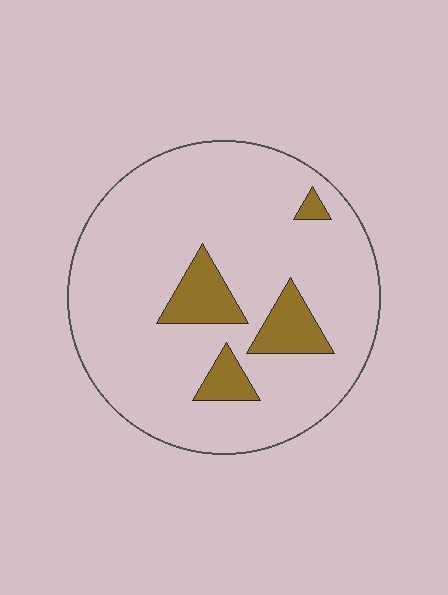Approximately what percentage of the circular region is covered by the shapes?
Approximately 15%.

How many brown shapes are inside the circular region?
4.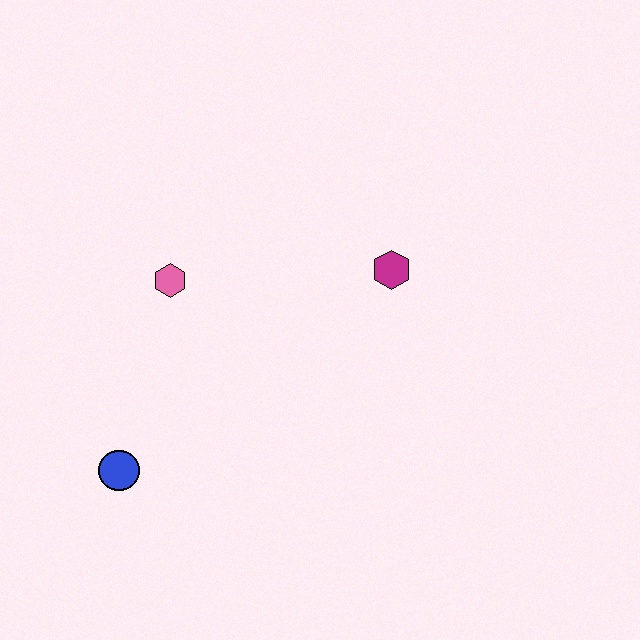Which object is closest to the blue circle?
The pink hexagon is closest to the blue circle.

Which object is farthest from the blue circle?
The magenta hexagon is farthest from the blue circle.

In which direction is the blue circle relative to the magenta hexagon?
The blue circle is to the left of the magenta hexagon.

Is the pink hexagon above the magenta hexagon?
No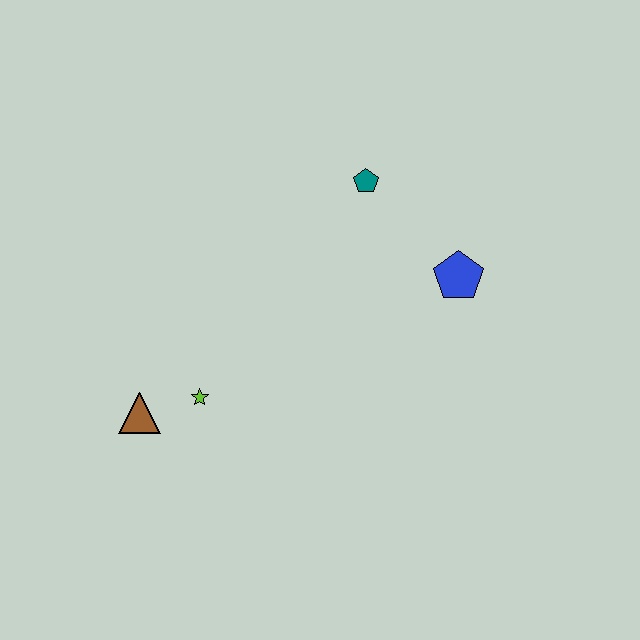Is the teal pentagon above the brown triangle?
Yes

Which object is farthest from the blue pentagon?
The brown triangle is farthest from the blue pentagon.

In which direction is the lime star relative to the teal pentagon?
The lime star is below the teal pentagon.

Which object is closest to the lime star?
The brown triangle is closest to the lime star.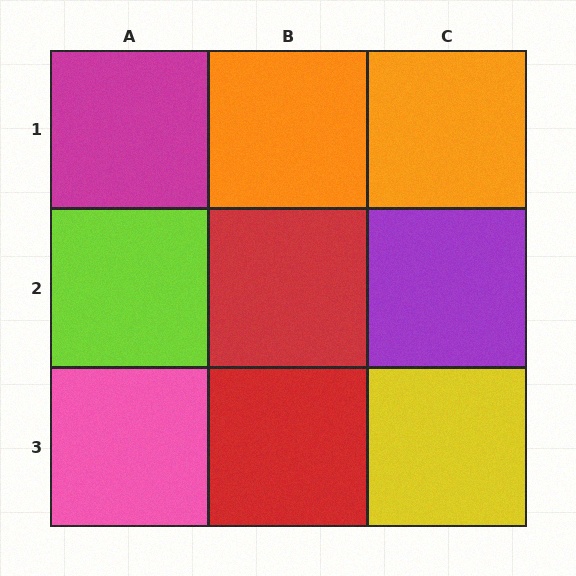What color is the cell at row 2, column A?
Lime.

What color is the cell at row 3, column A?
Pink.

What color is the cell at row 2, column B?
Red.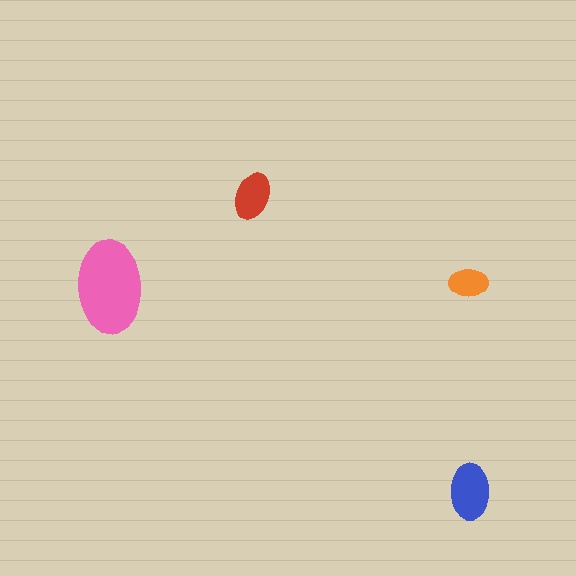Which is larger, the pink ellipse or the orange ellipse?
The pink one.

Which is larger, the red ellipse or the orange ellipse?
The red one.